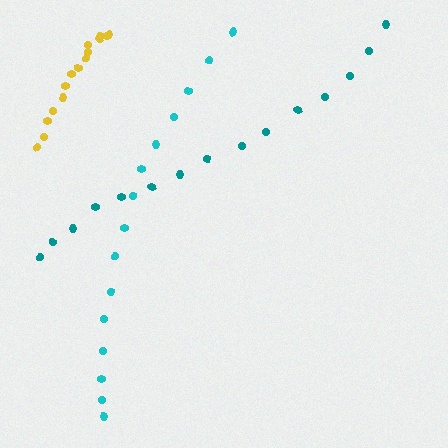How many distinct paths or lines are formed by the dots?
There are 3 distinct paths.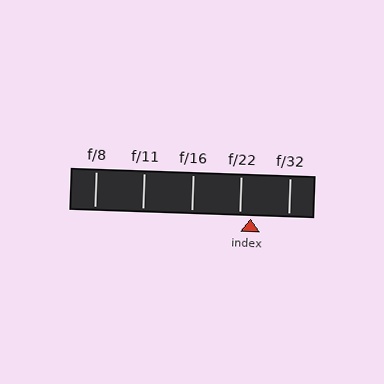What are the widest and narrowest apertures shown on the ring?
The widest aperture shown is f/8 and the narrowest is f/32.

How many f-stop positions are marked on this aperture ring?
There are 5 f-stop positions marked.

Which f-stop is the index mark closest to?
The index mark is closest to f/22.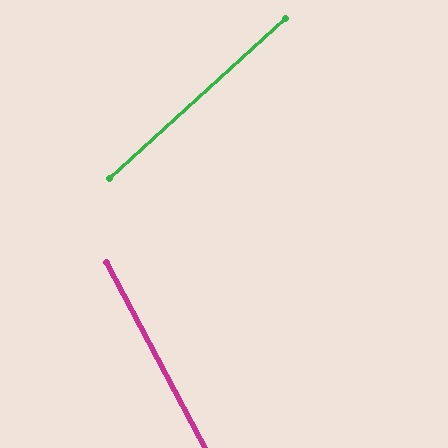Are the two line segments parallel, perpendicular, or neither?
Neither parallel nor perpendicular — they differ by about 76°.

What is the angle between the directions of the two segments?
Approximately 76 degrees.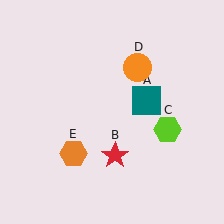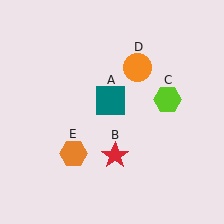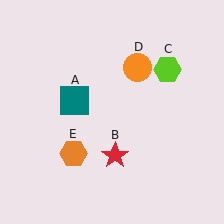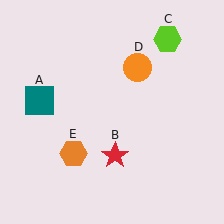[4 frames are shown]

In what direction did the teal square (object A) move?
The teal square (object A) moved left.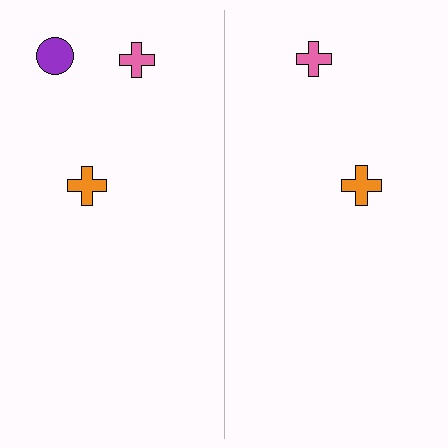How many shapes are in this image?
There are 5 shapes in this image.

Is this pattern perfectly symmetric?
No, the pattern is not perfectly symmetric. A purple circle is missing from the right side.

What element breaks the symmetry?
A purple circle is missing from the right side.